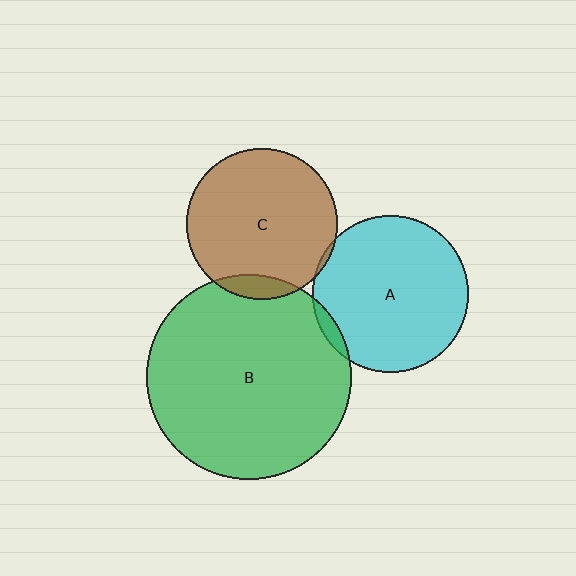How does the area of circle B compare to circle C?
Approximately 1.8 times.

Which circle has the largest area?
Circle B (green).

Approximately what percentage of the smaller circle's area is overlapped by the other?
Approximately 5%.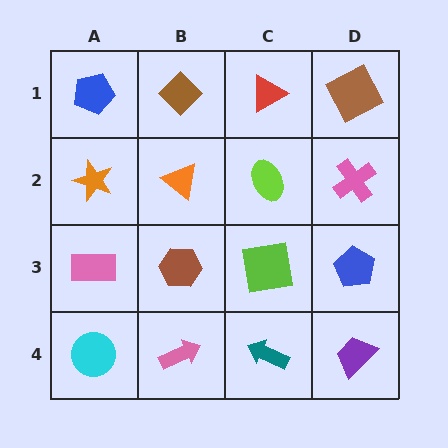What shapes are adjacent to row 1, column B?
An orange triangle (row 2, column B), a blue pentagon (row 1, column A), a red triangle (row 1, column C).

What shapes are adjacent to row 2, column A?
A blue pentagon (row 1, column A), a pink rectangle (row 3, column A), an orange triangle (row 2, column B).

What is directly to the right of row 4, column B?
A teal arrow.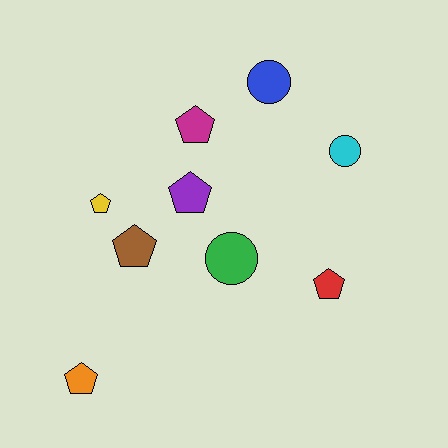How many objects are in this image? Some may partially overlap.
There are 9 objects.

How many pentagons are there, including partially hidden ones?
There are 6 pentagons.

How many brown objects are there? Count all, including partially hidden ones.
There is 1 brown object.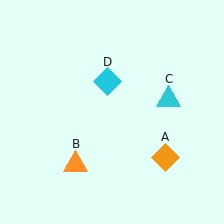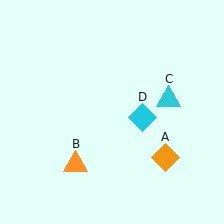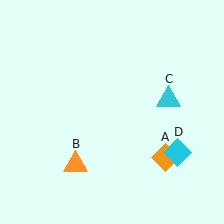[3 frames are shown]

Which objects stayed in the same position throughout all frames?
Orange diamond (object A) and orange triangle (object B) and cyan triangle (object C) remained stationary.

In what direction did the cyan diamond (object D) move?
The cyan diamond (object D) moved down and to the right.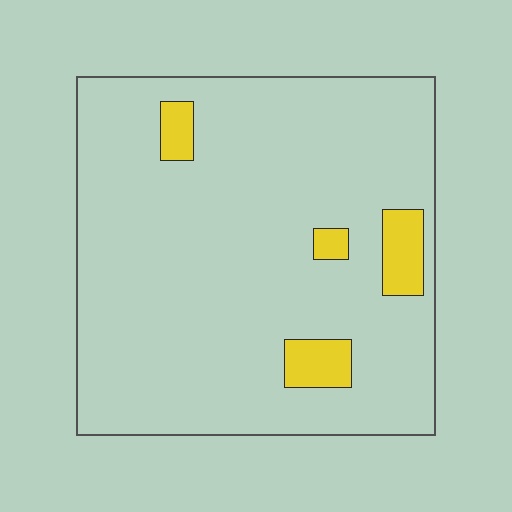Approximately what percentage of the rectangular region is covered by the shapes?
Approximately 10%.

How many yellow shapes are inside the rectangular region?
4.